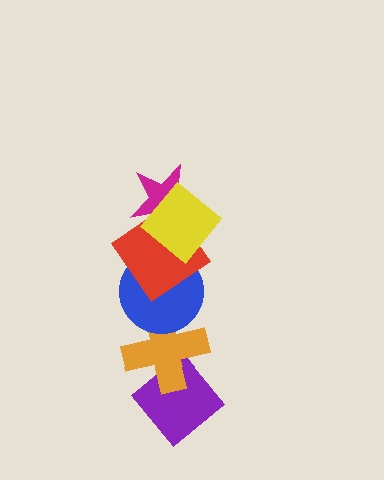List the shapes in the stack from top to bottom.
From top to bottom: the yellow diamond, the magenta star, the red diamond, the blue circle, the orange cross, the purple diamond.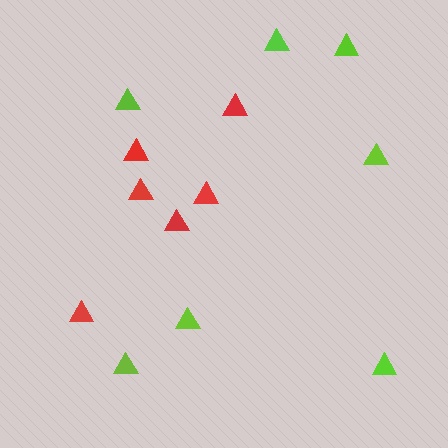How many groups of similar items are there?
There are 2 groups: one group of lime triangles (7) and one group of red triangles (6).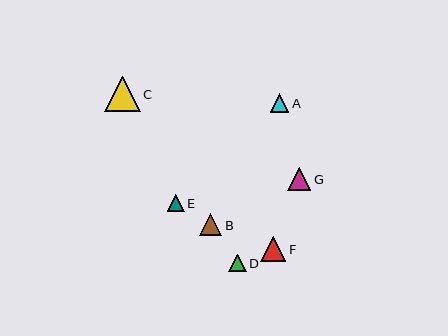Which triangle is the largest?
Triangle C is the largest with a size of approximately 35 pixels.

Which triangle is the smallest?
Triangle E is the smallest with a size of approximately 17 pixels.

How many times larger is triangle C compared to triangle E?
Triangle C is approximately 2.1 times the size of triangle E.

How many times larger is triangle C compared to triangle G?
Triangle C is approximately 1.6 times the size of triangle G.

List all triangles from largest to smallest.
From largest to smallest: C, F, G, B, A, D, E.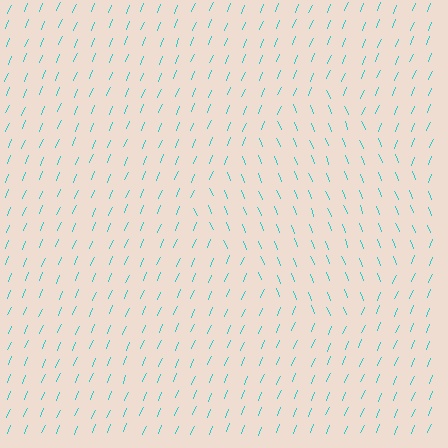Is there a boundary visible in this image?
Yes, there is a texture boundary formed by a change in line orientation.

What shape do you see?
I see a diamond.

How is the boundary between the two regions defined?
The boundary is defined purely by a change in line orientation (approximately 45 degrees difference). All lines are the same color and thickness.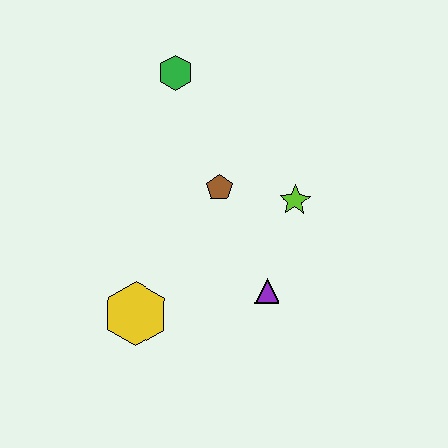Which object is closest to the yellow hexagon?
The purple triangle is closest to the yellow hexagon.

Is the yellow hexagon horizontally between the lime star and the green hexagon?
No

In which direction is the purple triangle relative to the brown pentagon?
The purple triangle is below the brown pentagon.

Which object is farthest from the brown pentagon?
The yellow hexagon is farthest from the brown pentagon.